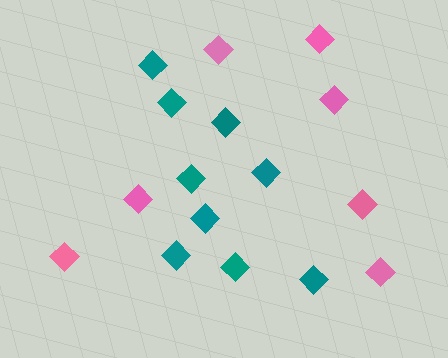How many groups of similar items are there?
There are 2 groups: one group of teal diamonds (9) and one group of pink diamonds (7).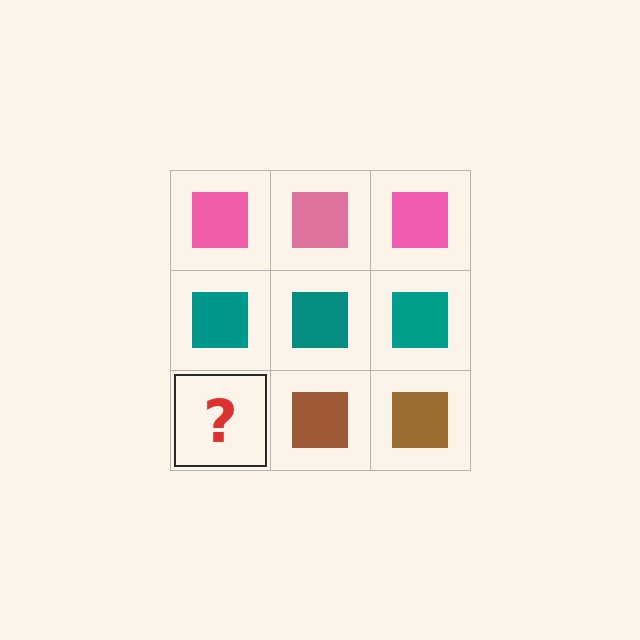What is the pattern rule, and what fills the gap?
The rule is that each row has a consistent color. The gap should be filled with a brown square.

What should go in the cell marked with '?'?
The missing cell should contain a brown square.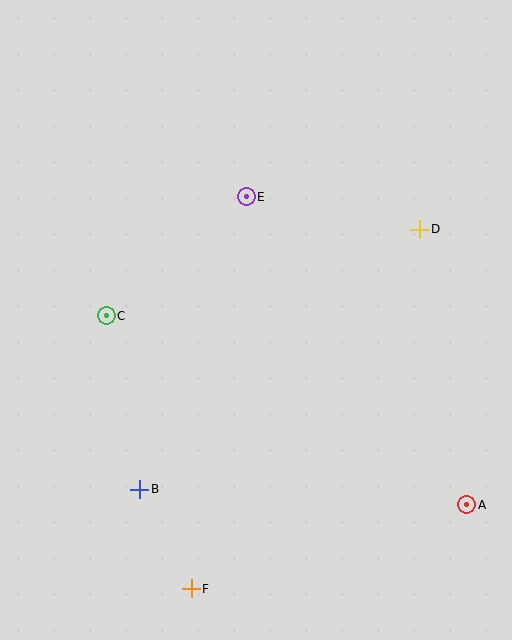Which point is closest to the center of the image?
Point E at (246, 197) is closest to the center.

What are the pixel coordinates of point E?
Point E is at (246, 197).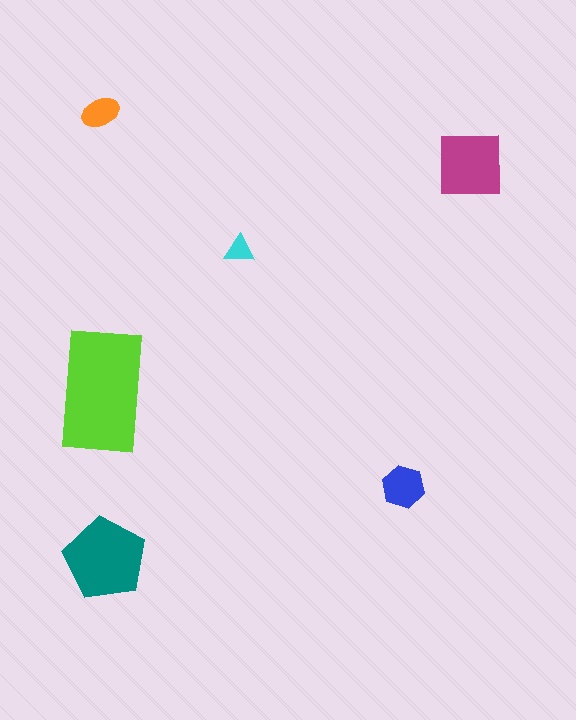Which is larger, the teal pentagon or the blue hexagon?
The teal pentagon.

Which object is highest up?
The orange ellipse is topmost.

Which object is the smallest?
The cyan triangle.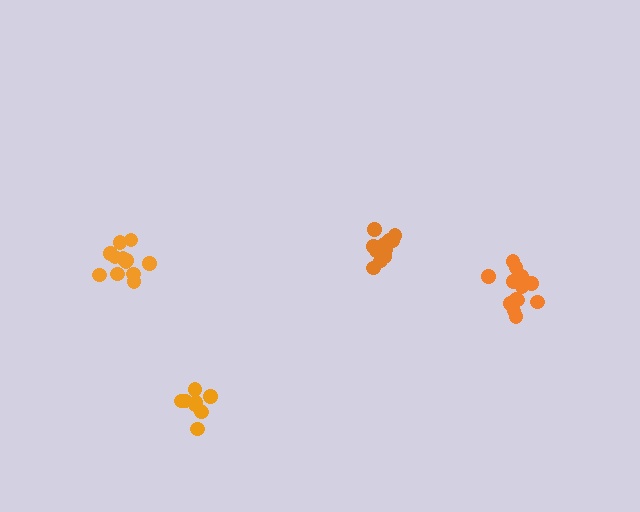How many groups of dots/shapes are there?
There are 4 groups.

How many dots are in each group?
Group 1: 13 dots, Group 2: 9 dots, Group 3: 14 dots, Group 4: 12 dots (48 total).